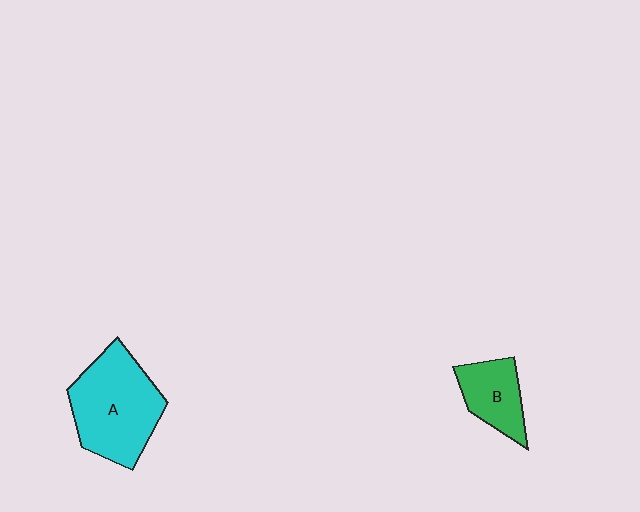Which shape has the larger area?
Shape A (cyan).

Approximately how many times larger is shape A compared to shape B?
Approximately 2.0 times.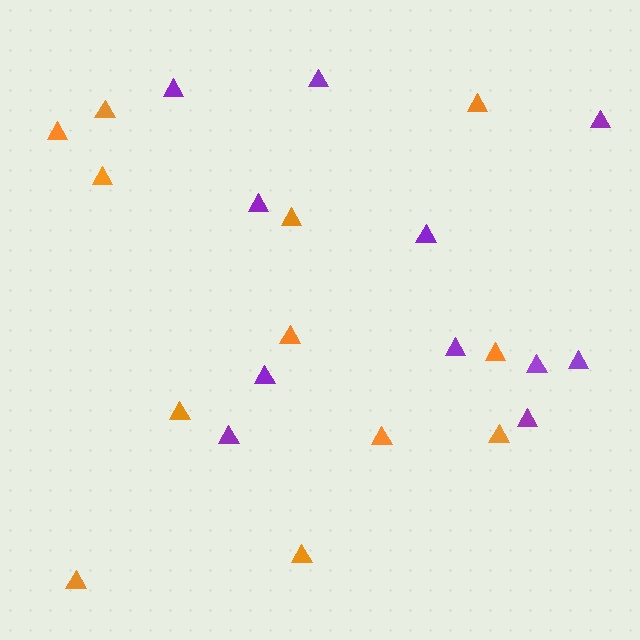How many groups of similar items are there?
There are 2 groups: one group of orange triangles (12) and one group of purple triangles (11).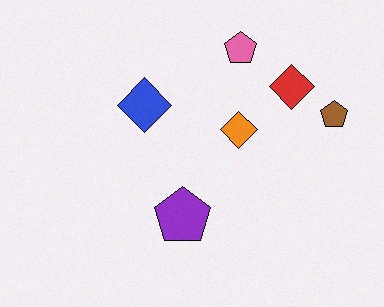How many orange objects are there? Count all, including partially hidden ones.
There is 1 orange object.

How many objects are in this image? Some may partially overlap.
There are 6 objects.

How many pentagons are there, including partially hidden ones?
There are 3 pentagons.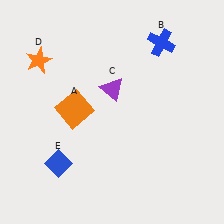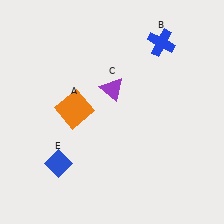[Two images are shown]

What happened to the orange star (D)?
The orange star (D) was removed in Image 2. It was in the top-left area of Image 1.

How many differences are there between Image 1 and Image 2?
There is 1 difference between the two images.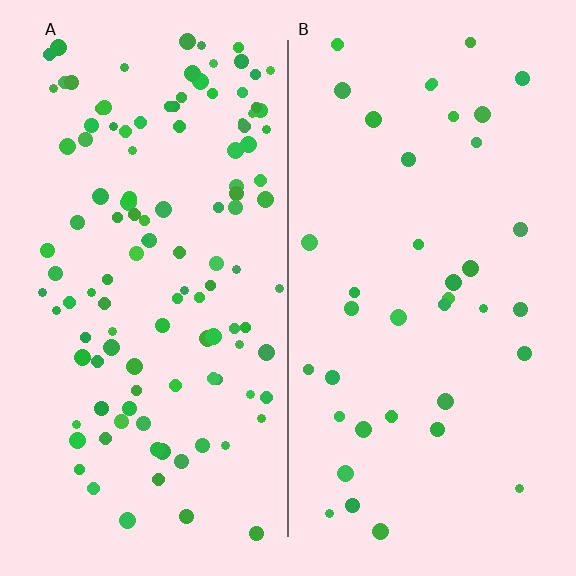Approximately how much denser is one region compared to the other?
Approximately 3.0× — region A over region B.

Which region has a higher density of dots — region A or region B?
A (the left).